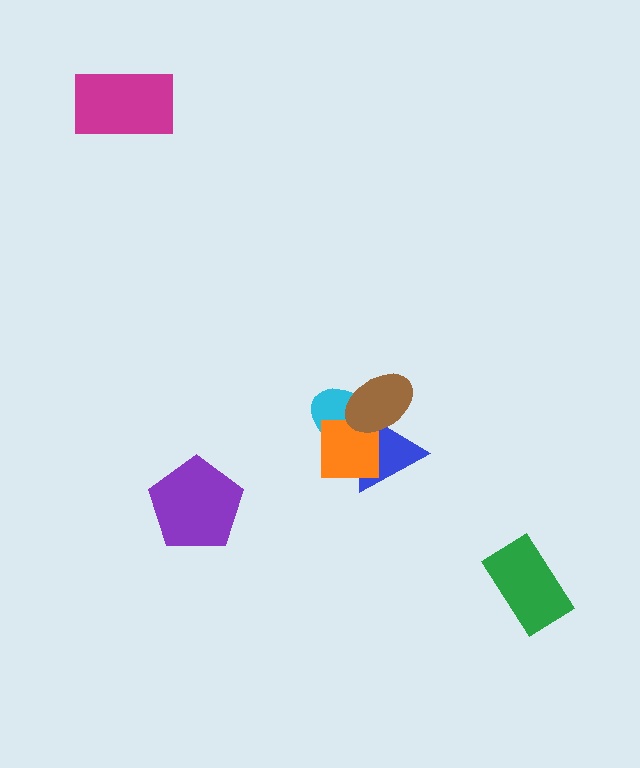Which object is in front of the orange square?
The brown ellipse is in front of the orange square.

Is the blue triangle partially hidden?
Yes, it is partially covered by another shape.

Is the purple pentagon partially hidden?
No, no other shape covers it.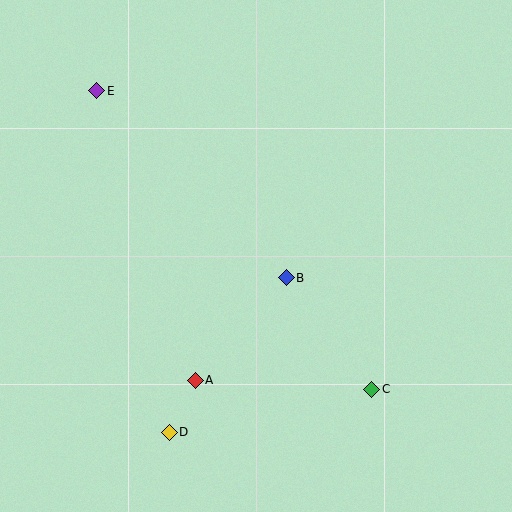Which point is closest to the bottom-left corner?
Point D is closest to the bottom-left corner.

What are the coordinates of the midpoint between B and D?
The midpoint between B and D is at (228, 355).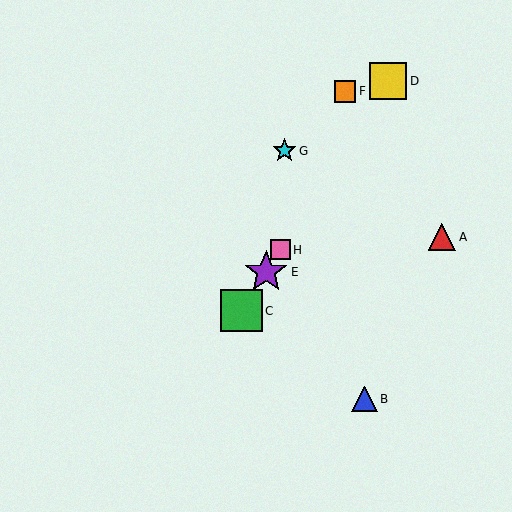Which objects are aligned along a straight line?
Objects C, D, E, H are aligned along a straight line.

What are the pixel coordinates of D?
Object D is at (388, 81).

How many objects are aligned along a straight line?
4 objects (C, D, E, H) are aligned along a straight line.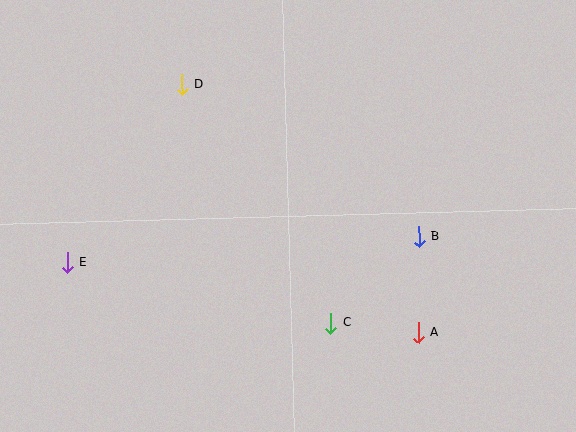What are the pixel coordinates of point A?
Point A is at (419, 333).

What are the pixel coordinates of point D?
Point D is at (182, 85).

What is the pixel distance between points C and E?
The distance between C and E is 270 pixels.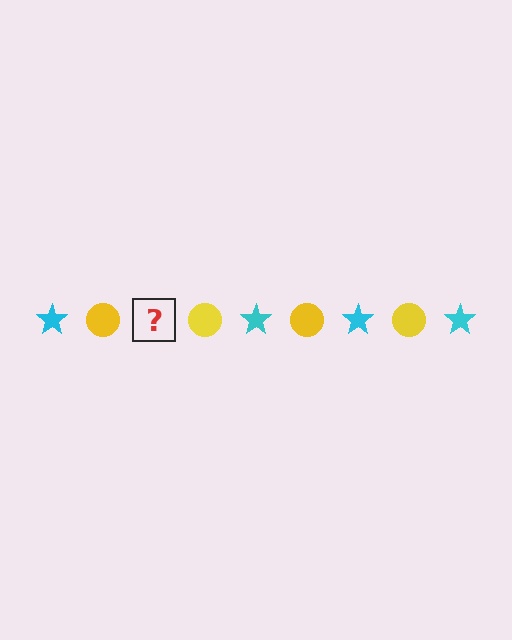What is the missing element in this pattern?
The missing element is a cyan star.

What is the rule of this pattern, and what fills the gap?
The rule is that the pattern alternates between cyan star and yellow circle. The gap should be filled with a cyan star.